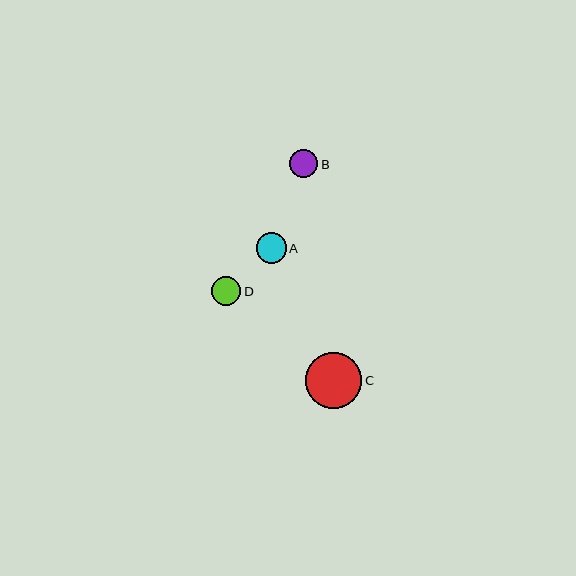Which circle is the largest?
Circle C is the largest with a size of approximately 56 pixels.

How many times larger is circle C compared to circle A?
Circle C is approximately 1.8 times the size of circle A.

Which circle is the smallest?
Circle B is the smallest with a size of approximately 28 pixels.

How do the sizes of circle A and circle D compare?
Circle A and circle D are approximately the same size.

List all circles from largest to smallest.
From largest to smallest: C, A, D, B.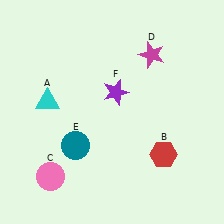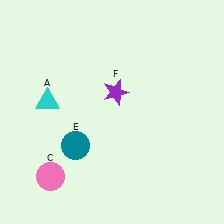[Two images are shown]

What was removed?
The red hexagon (B), the magenta star (D) were removed in Image 2.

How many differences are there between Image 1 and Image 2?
There are 2 differences between the two images.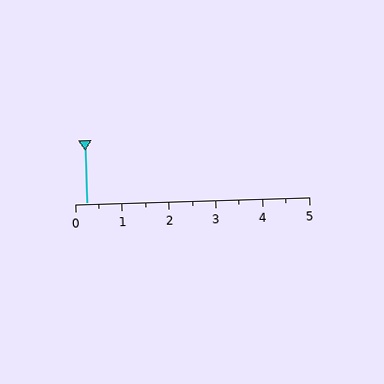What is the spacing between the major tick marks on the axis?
The major ticks are spaced 1 apart.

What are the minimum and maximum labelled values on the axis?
The axis runs from 0 to 5.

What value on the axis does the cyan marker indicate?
The marker indicates approximately 0.2.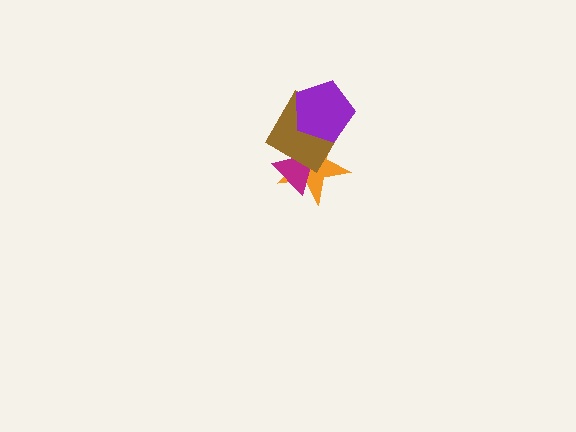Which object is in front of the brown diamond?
The purple pentagon is in front of the brown diamond.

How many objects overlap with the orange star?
3 objects overlap with the orange star.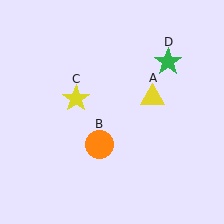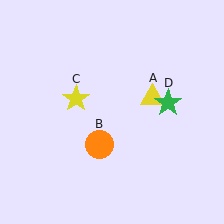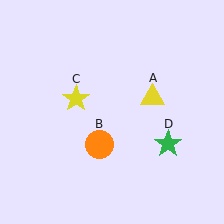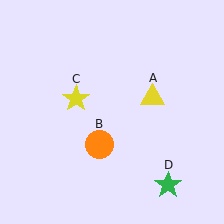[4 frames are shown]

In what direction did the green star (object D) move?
The green star (object D) moved down.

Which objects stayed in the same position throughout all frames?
Yellow triangle (object A) and orange circle (object B) and yellow star (object C) remained stationary.